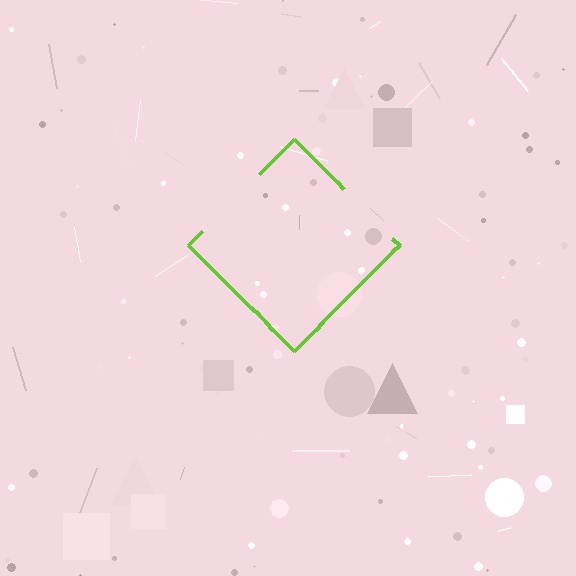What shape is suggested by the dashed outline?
The dashed outline suggests a diamond.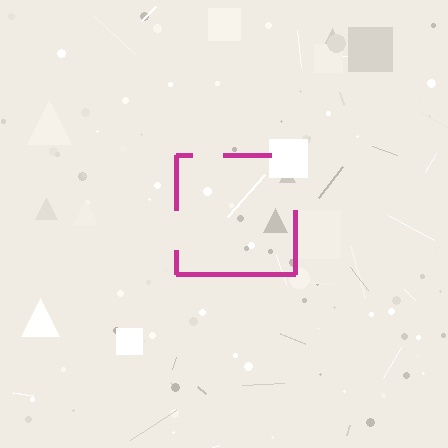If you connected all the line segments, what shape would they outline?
They would outline a square.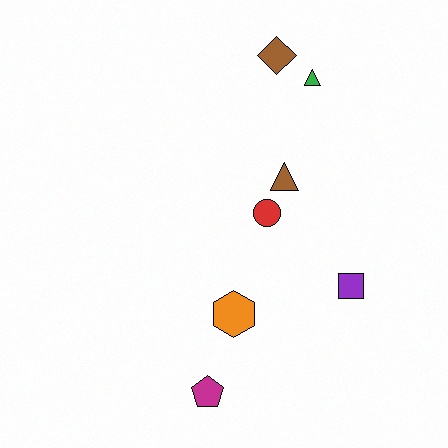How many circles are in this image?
There is 1 circle.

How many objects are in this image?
There are 7 objects.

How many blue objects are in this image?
There are no blue objects.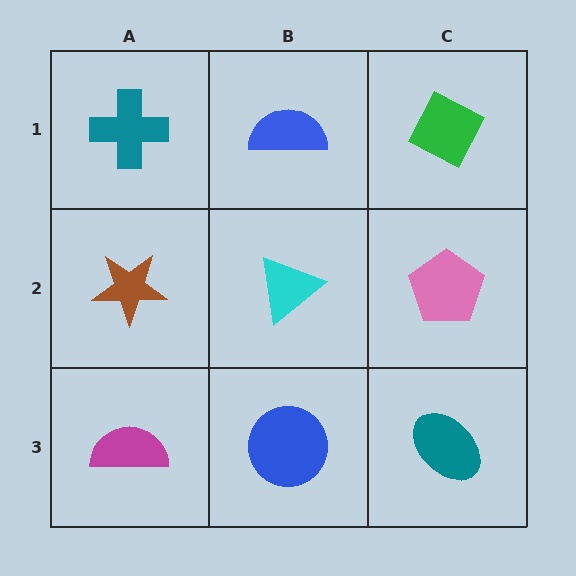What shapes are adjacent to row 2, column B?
A blue semicircle (row 1, column B), a blue circle (row 3, column B), a brown star (row 2, column A), a pink pentagon (row 2, column C).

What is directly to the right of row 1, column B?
A green diamond.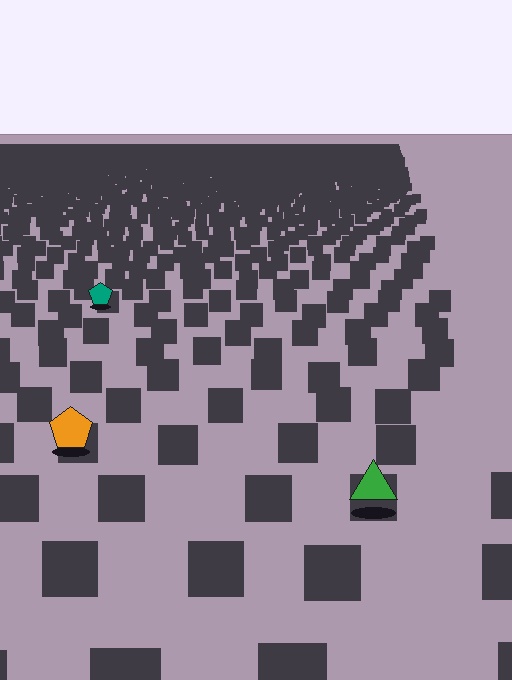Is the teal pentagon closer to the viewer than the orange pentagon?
No. The orange pentagon is closer — you can tell from the texture gradient: the ground texture is coarser near it.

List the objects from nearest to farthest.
From nearest to farthest: the green triangle, the orange pentagon, the teal pentagon.